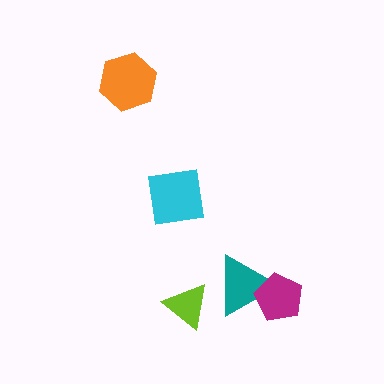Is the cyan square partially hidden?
No, no other shape covers it.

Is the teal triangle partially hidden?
Yes, it is partially covered by another shape.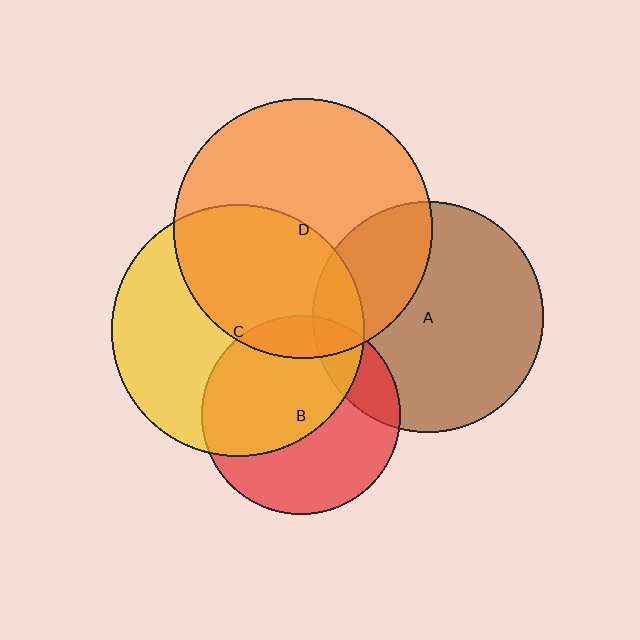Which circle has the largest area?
Circle D (orange).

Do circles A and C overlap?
Yes.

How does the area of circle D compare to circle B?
Approximately 1.7 times.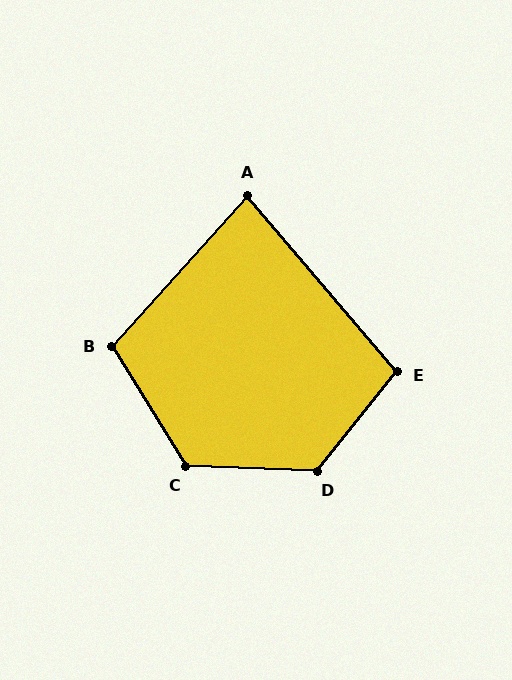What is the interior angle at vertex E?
Approximately 101 degrees (obtuse).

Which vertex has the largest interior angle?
D, at approximately 127 degrees.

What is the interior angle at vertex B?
Approximately 106 degrees (obtuse).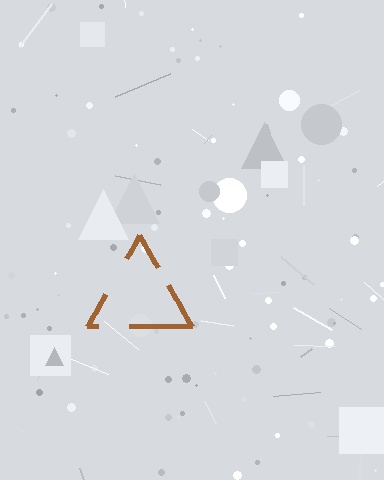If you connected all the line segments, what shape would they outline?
They would outline a triangle.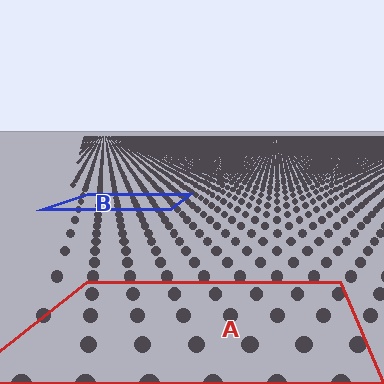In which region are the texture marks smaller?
The texture marks are smaller in region B, because it is farther away.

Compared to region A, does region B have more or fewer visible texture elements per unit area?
Region B has more texture elements per unit area — they are packed more densely because it is farther away.